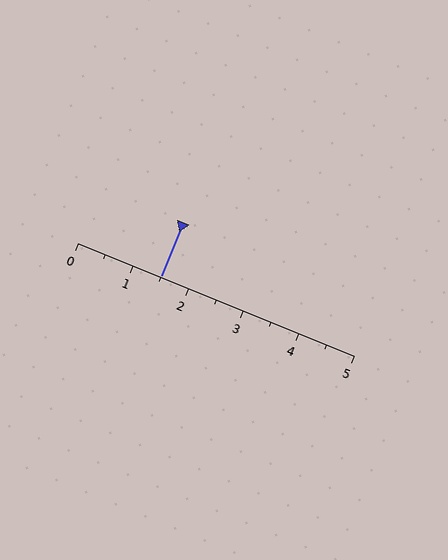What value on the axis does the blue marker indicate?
The marker indicates approximately 1.5.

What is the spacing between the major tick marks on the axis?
The major ticks are spaced 1 apart.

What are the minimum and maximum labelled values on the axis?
The axis runs from 0 to 5.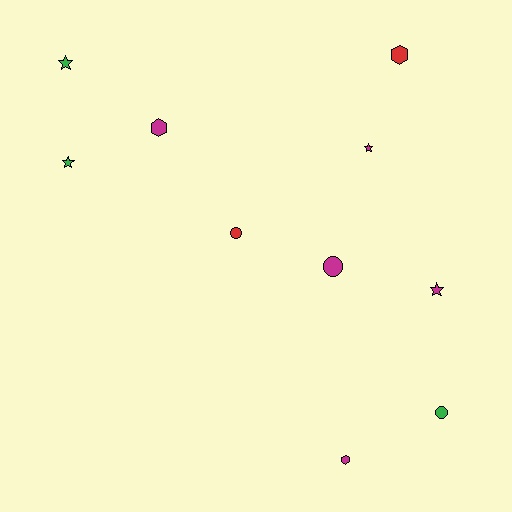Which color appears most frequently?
Magenta, with 5 objects.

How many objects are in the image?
There are 10 objects.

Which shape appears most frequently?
Star, with 4 objects.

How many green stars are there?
There are 2 green stars.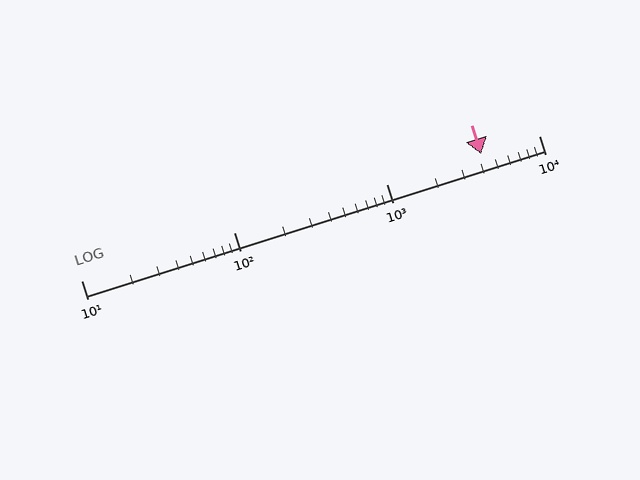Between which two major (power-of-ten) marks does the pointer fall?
The pointer is between 1000 and 10000.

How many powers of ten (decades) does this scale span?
The scale spans 3 decades, from 10 to 10000.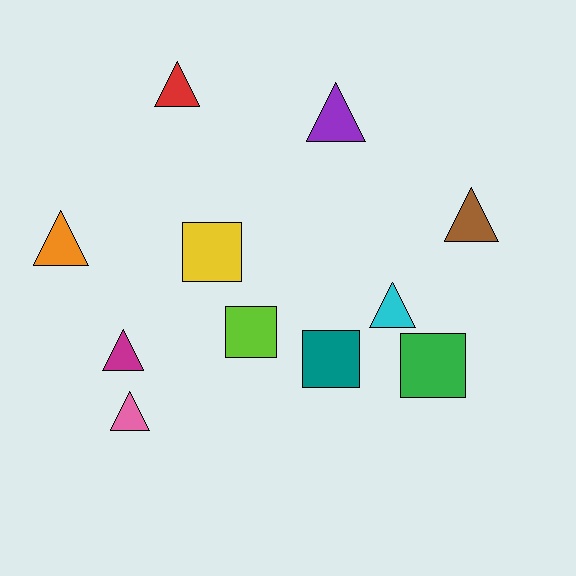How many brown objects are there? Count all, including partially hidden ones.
There is 1 brown object.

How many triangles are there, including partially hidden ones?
There are 7 triangles.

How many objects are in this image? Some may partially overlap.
There are 11 objects.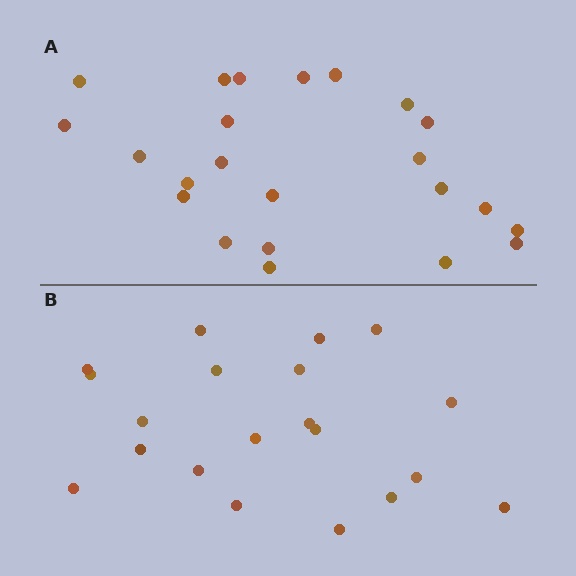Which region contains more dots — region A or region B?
Region A (the top region) has more dots.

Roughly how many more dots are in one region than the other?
Region A has just a few more — roughly 2 or 3 more dots than region B.